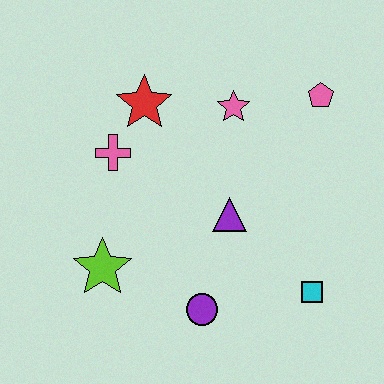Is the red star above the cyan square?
Yes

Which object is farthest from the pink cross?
The cyan square is farthest from the pink cross.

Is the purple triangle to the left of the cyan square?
Yes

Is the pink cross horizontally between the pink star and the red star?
No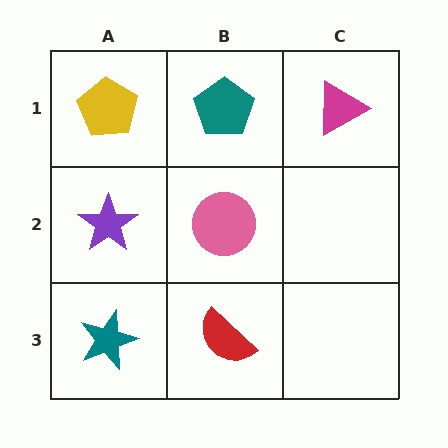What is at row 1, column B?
A teal pentagon.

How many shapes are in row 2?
2 shapes.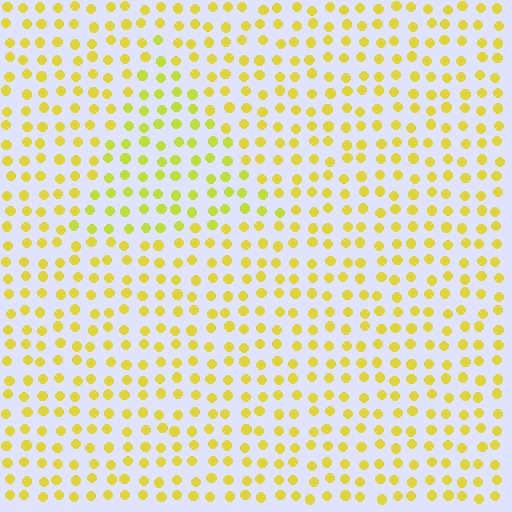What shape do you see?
I see a triangle.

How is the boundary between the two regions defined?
The boundary is defined purely by a slight shift in hue (about 15 degrees). Spacing, size, and orientation are identical on both sides.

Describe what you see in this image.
The image is filled with small yellow elements in a uniform arrangement. A triangle-shaped region is visible where the elements are tinted to a slightly different hue, forming a subtle color boundary.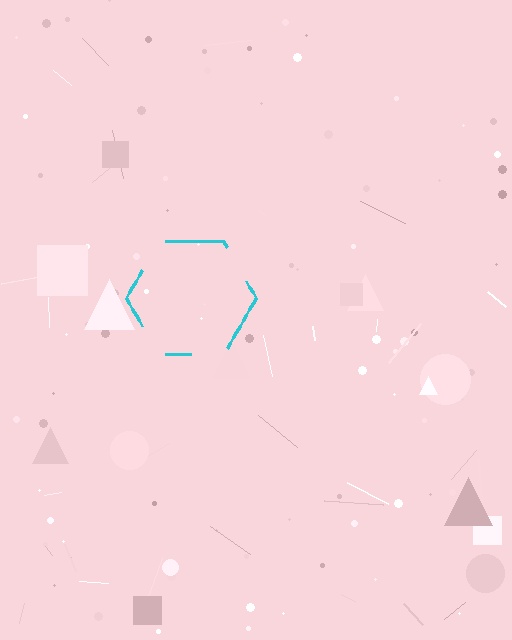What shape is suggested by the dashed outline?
The dashed outline suggests a hexagon.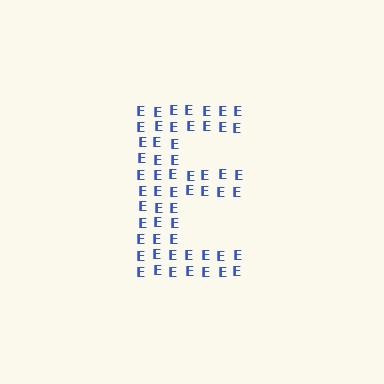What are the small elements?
The small elements are letter E's.